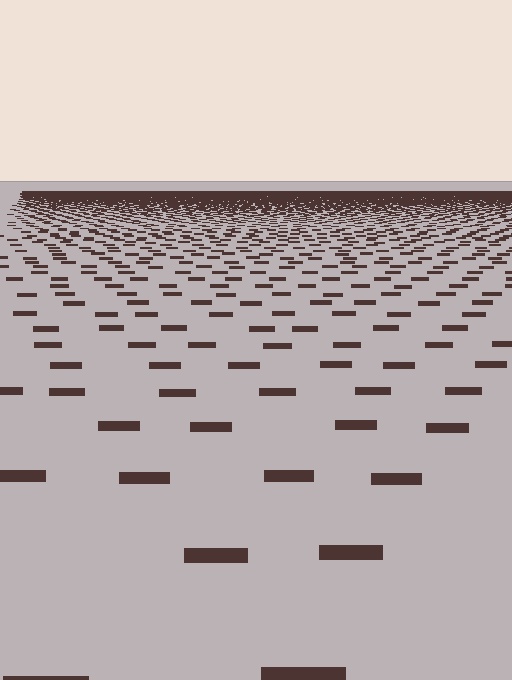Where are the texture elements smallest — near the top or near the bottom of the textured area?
Near the top.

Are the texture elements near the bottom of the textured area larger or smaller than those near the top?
Larger. Near the bottom, elements are closer to the viewer and appear at a bigger on-screen size.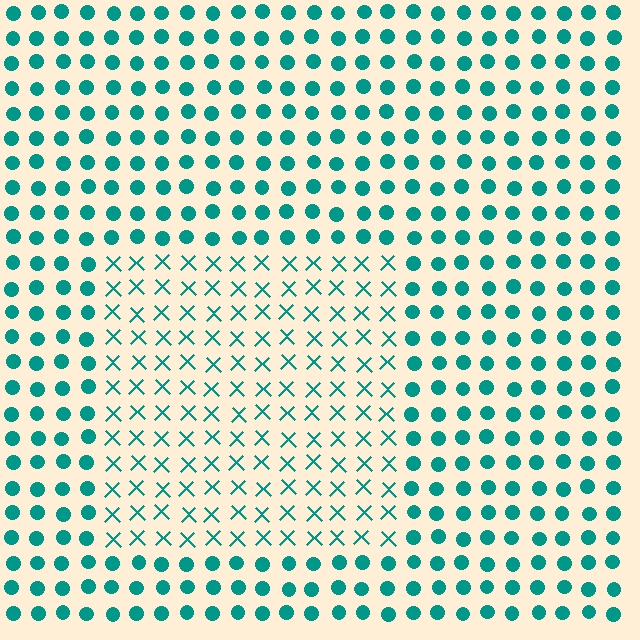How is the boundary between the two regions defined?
The boundary is defined by a change in element shape: X marks inside vs. circles outside. All elements share the same color and spacing.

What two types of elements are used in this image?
The image uses X marks inside the rectangle region and circles outside it.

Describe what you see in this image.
The image is filled with small teal elements arranged in a uniform grid. A rectangle-shaped region contains X marks, while the surrounding area contains circles. The boundary is defined purely by the change in element shape.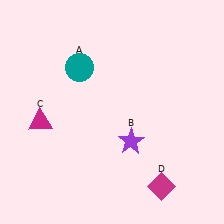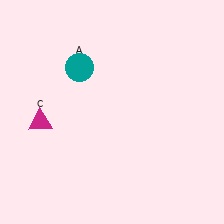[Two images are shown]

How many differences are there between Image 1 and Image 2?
There are 2 differences between the two images.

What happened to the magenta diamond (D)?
The magenta diamond (D) was removed in Image 2. It was in the bottom-right area of Image 1.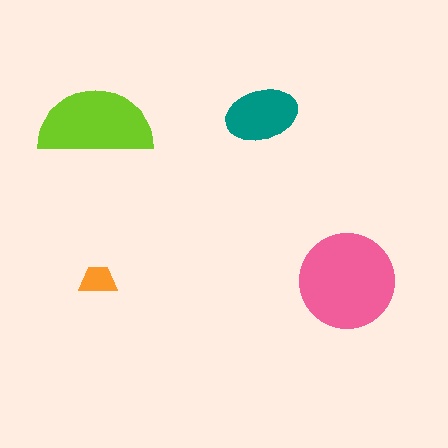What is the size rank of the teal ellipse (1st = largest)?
3rd.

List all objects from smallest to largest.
The orange trapezoid, the teal ellipse, the lime semicircle, the pink circle.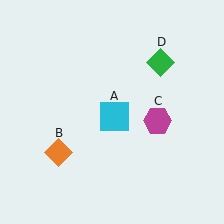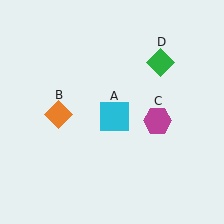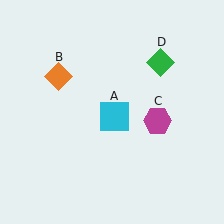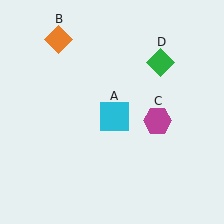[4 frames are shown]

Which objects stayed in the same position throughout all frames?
Cyan square (object A) and magenta hexagon (object C) and green diamond (object D) remained stationary.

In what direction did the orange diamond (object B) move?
The orange diamond (object B) moved up.